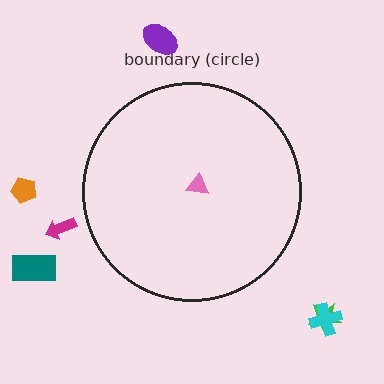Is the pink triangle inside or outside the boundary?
Inside.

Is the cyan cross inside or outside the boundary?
Outside.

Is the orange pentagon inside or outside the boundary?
Outside.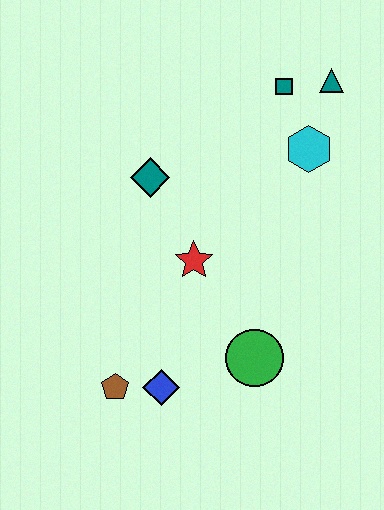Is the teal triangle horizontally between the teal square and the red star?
No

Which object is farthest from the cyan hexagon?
The brown pentagon is farthest from the cyan hexagon.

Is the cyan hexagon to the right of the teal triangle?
No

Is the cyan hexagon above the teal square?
No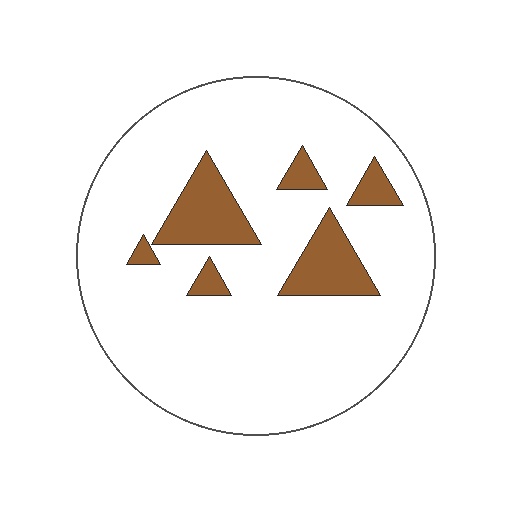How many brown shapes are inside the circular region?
6.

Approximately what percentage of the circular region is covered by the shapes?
Approximately 15%.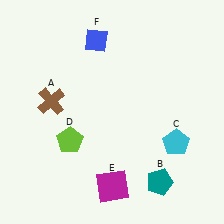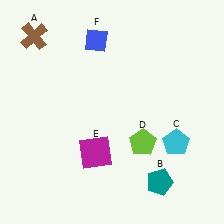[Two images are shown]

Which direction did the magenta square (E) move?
The magenta square (E) moved up.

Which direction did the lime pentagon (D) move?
The lime pentagon (D) moved right.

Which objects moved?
The objects that moved are: the brown cross (A), the lime pentagon (D), the magenta square (E).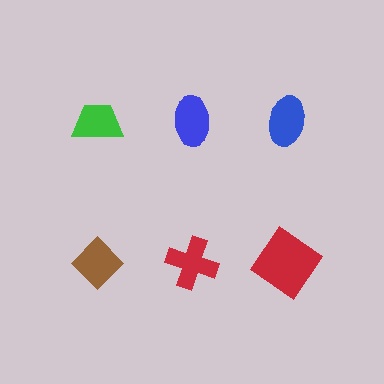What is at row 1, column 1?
A green trapezoid.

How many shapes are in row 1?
3 shapes.